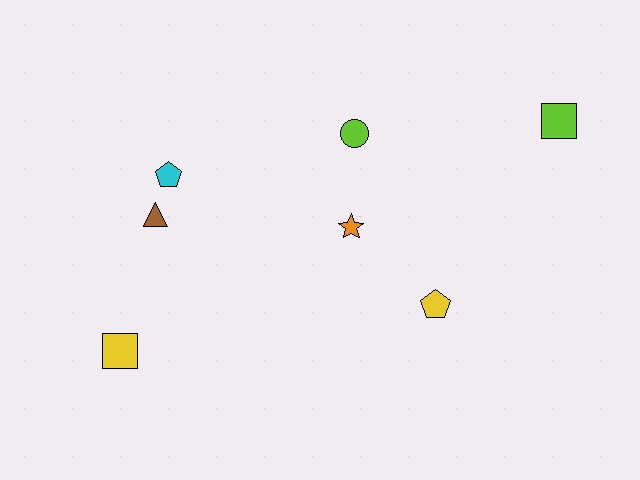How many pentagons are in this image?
There are 2 pentagons.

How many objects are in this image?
There are 7 objects.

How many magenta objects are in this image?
There are no magenta objects.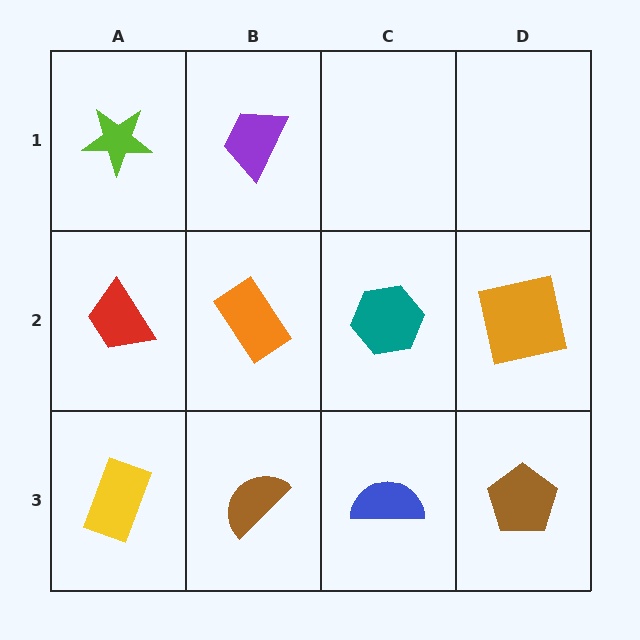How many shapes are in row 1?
2 shapes.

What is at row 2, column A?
A red trapezoid.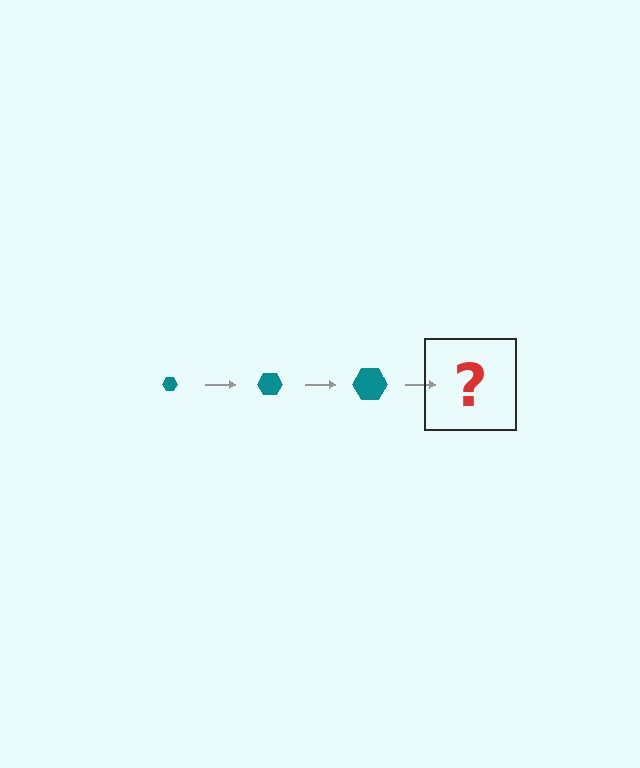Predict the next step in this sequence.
The next step is a teal hexagon, larger than the previous one.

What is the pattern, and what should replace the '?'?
The pattern is that the hexagon gets progressively larger each step. The '?' should be a teal hexagon, larger than the previous one.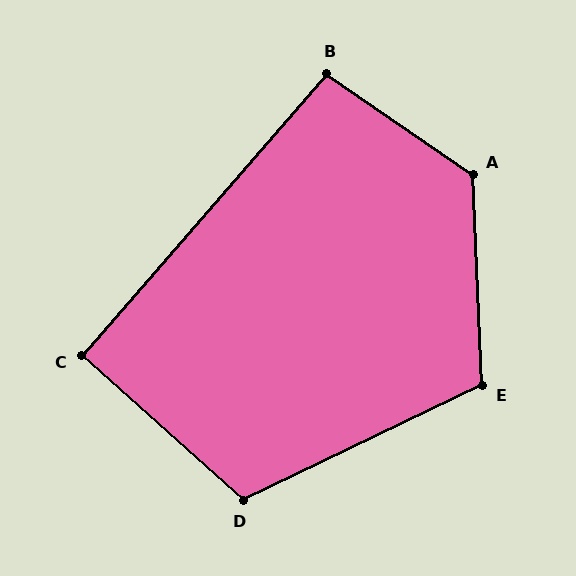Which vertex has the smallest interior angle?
C, at approximately 91 degrees.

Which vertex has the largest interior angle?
A, at approximately 127 degrees.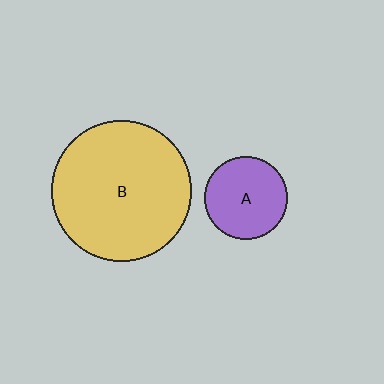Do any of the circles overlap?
No, none of the circles overlap.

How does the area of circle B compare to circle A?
Approximately 2.9 times.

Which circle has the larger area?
Circle B (yellow).